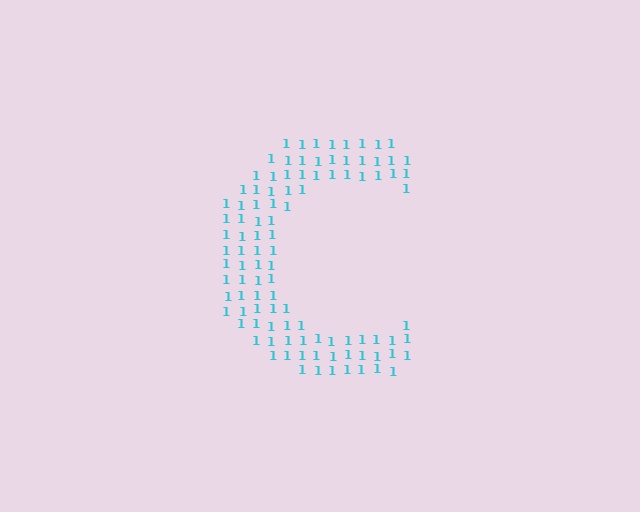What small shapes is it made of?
It is made of small digit 1's.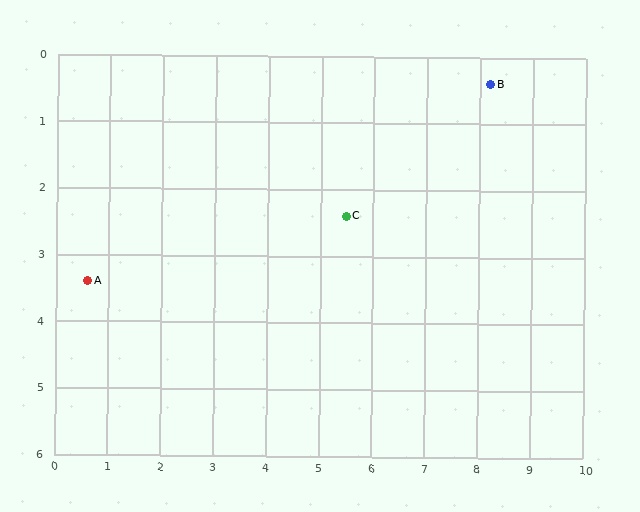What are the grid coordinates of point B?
Point B is at approximately (8.2, 0.4).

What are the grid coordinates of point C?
Point C is at approximately (5.5, 2.4).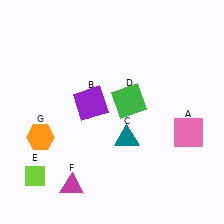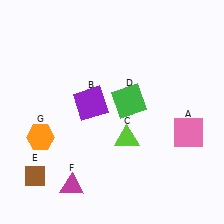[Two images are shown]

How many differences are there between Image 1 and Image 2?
There are 2 differences between the two images.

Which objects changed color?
C changed from teal to lime. E changed from lime to brown.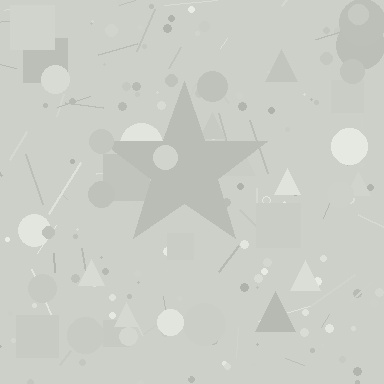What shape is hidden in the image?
A star is hidden in the image.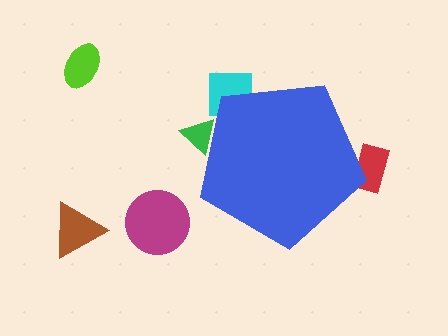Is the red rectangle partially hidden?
Yes, the red rectangle is partially hidden behind the blue pentagon.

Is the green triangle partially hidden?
Yes, the green triangle is partially hidden behind the blue pentagon.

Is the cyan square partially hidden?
Yes, the cyan square is partially hidden behind the blue pentagon.